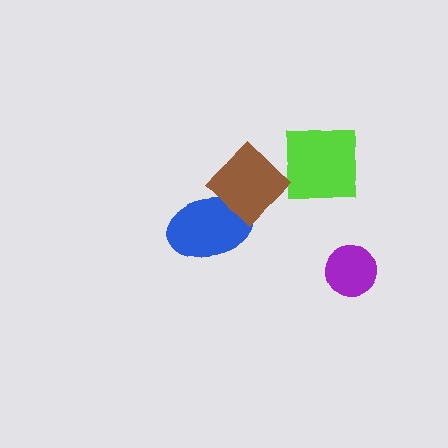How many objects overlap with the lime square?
0 objects overlap with the lime square.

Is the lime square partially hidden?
No, no other shape covers it.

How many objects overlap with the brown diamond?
1 object overlaps with the brown diamond.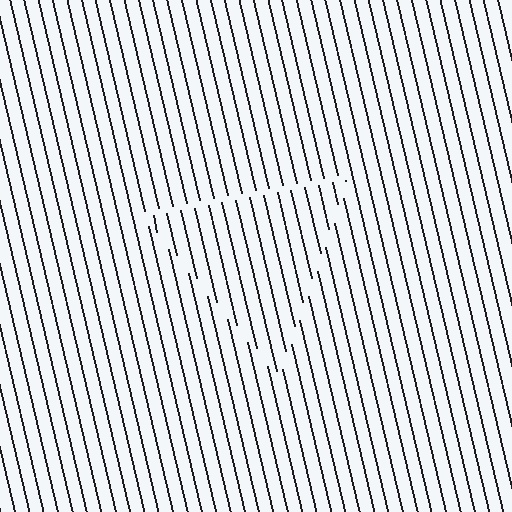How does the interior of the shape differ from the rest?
The interior of the shape contains the same grating, shifted by half a period — the contour is defined by the phase discontinuity where line-ends from the inner and outer gratings abut.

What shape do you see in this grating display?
An illusory triangle. The interior of the shape contains the same grating, shifted by half a period — the contour is defined by the phase discontinuity where line-ends from the inner and outer gratings abut.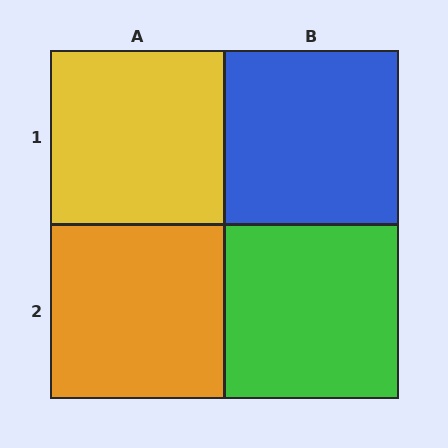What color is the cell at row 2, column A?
Orange.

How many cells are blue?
1 cell is blue.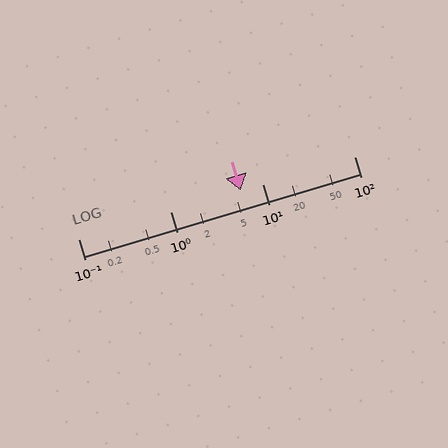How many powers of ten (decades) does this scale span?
The scale spans 3 decades, from 0.1 to 100.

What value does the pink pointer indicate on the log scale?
The pointer indicates approximately 5.8.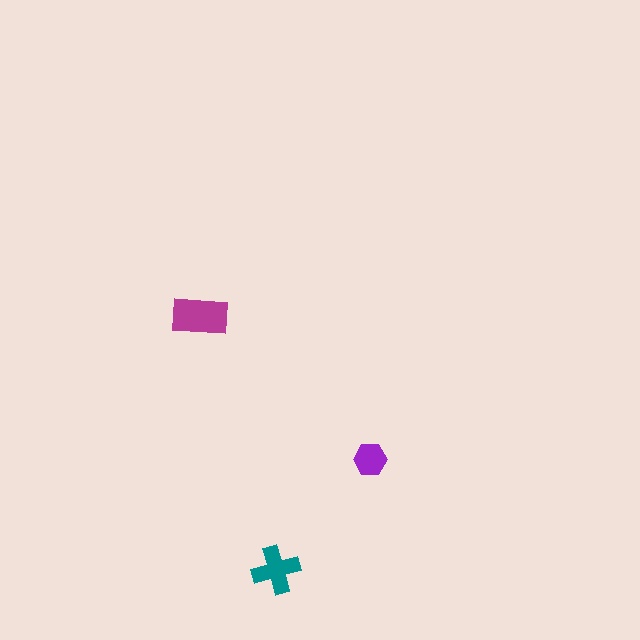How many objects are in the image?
There are 3 objects in the image.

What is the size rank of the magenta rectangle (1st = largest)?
1st.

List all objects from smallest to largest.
The purple hexagon, the teal cross, the magenta rectangle.